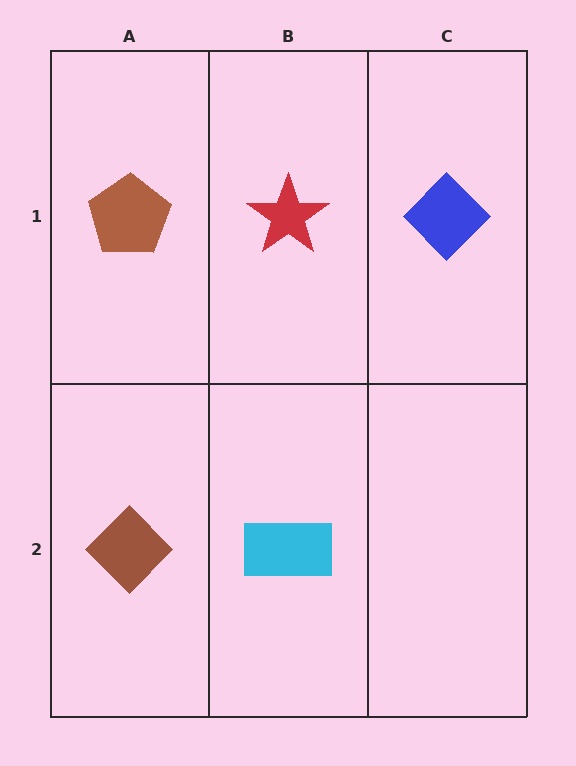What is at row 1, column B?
A red star.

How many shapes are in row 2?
2 shapes.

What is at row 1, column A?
A brown pentagon.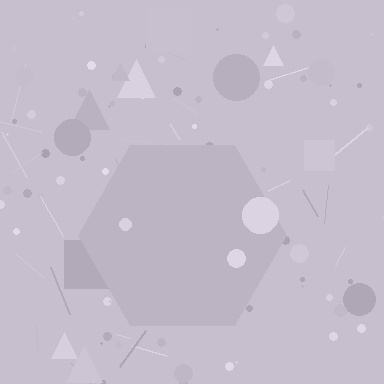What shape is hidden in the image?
A hexagon is hidden in the image.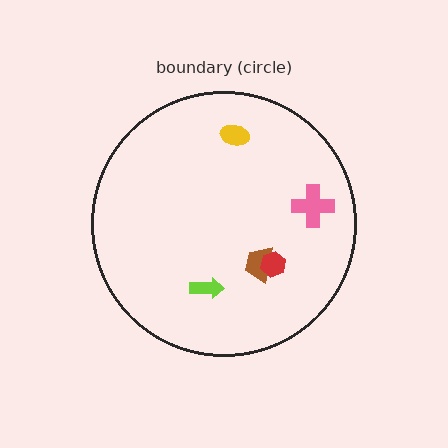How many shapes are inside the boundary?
5 inside, 0 outside.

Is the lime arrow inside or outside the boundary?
Inside.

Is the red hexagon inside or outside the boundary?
Inside.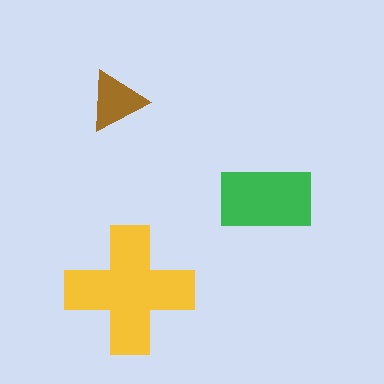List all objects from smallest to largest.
The brown triangle, the green rectangle, the yellow cross.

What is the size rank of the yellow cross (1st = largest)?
1st.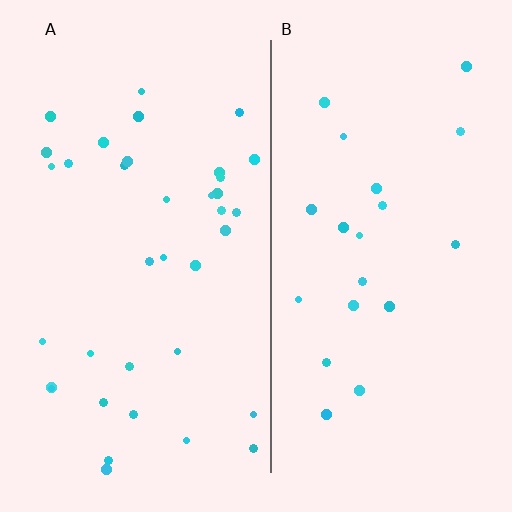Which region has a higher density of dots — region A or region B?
A (the left).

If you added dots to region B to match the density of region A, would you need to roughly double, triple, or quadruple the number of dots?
Approximately double.